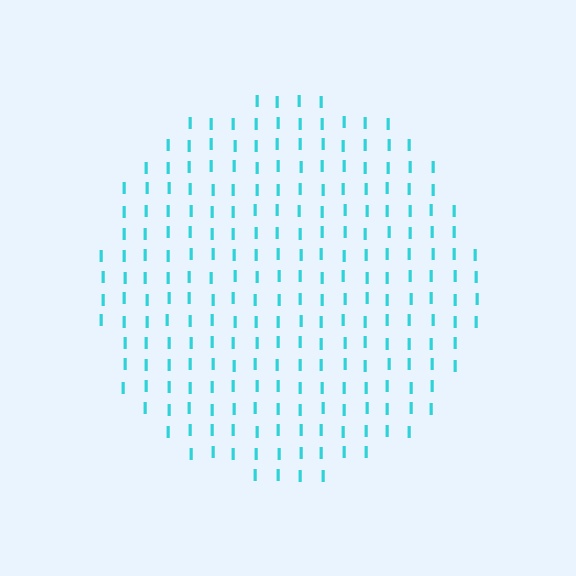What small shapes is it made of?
It is made of small letter I's.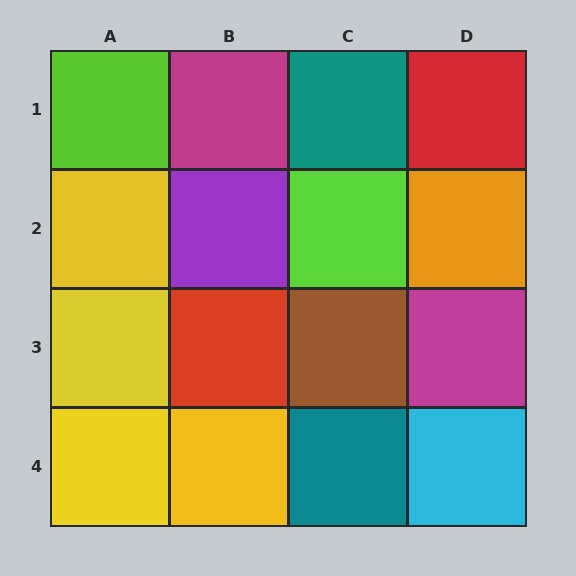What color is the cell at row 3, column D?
Magenta.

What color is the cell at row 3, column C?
Brown.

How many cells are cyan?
1 cell is cyan.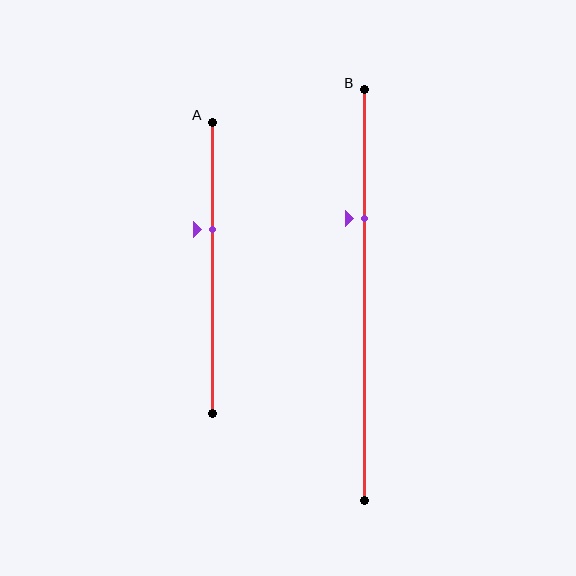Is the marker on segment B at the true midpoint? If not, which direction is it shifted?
No, the marker on segment B is shifted upward by about 19% of the segment length.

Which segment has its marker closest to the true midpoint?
Segment A has its marker closest to the true midpoint.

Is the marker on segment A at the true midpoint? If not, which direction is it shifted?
No, the marker on segment A is shifted upward by about 13% of the segment length.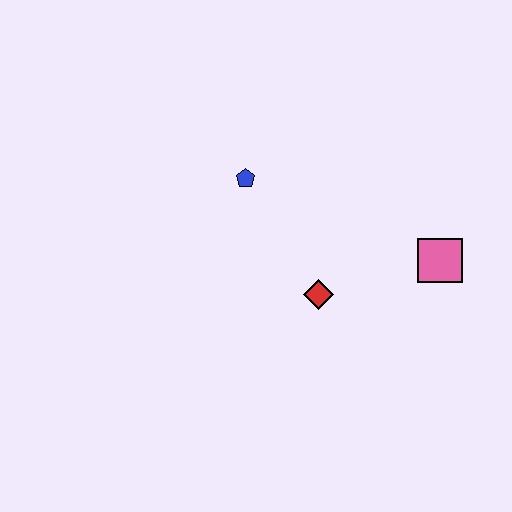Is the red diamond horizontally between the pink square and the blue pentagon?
Yes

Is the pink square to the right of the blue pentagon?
Yes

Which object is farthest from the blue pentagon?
The pink square is farthest from the blue pentagon.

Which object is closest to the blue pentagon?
The red diamond is closest to the blue pentagon.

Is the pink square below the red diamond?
No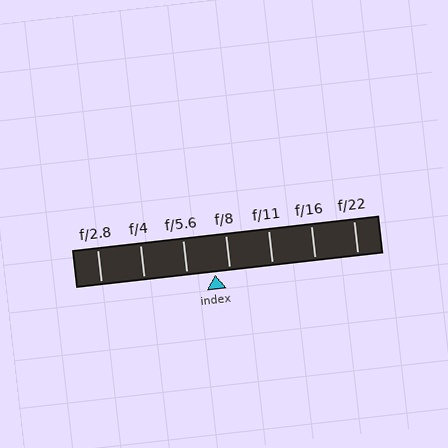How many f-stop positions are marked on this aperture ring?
There are 7 f-stop positions marked.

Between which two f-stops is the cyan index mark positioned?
The index mark is between f/5.6 and f/8.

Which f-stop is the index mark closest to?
The index mark is closest to f/8.